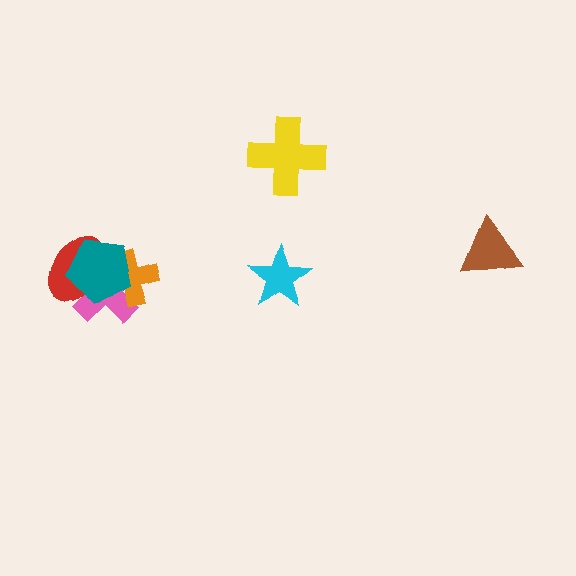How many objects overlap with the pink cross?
3 objects overlap with the pink cross.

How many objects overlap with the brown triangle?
0 objects overlap with the brown triangle.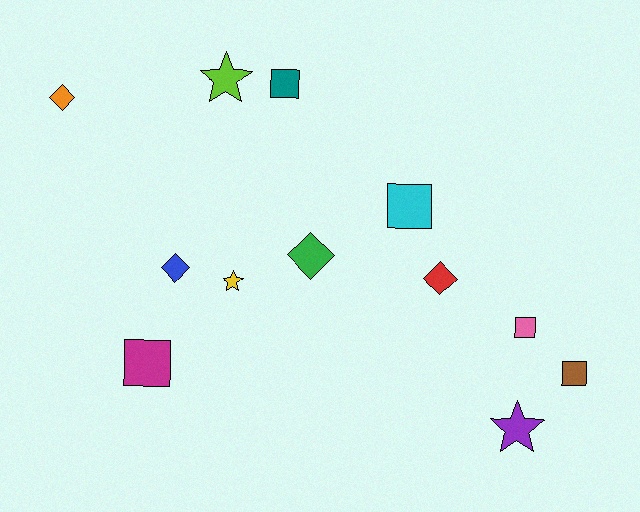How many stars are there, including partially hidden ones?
There are 3 stars.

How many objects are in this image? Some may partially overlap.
There are 12 objects.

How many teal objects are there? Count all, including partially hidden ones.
There is 1 teal object.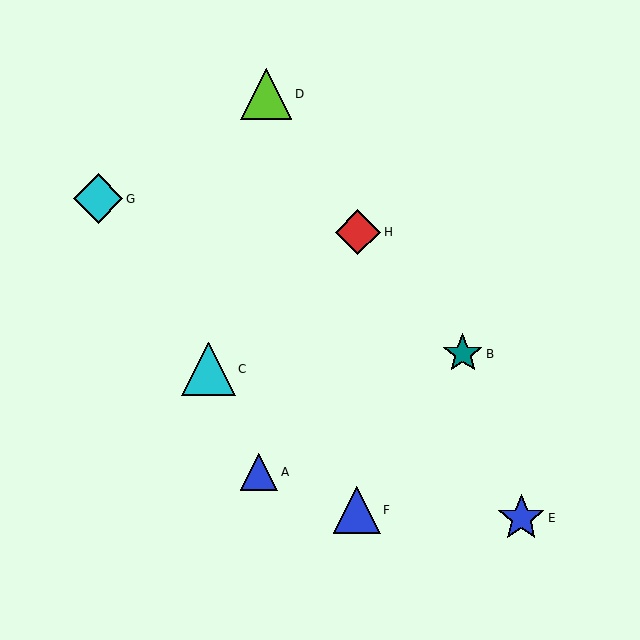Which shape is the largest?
The cyan triangle (labeled C) is the largest.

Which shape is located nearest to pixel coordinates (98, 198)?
The cyan diamond (labeled G) at (98, 199) is nearest to that location.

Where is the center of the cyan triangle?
The center of the cyan triangle is at (209, 369).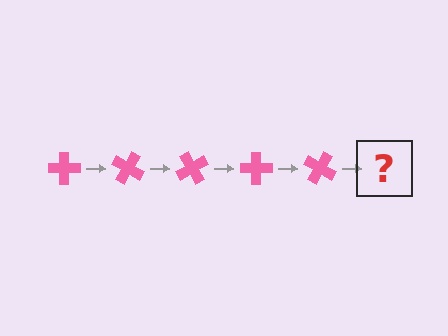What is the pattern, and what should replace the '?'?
The pattern is that the cross rotates 30 degrees each step. The '?' should be a pink cross rotated 150 degrees.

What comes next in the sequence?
The next element should be a pink cross rotated 150 degrees.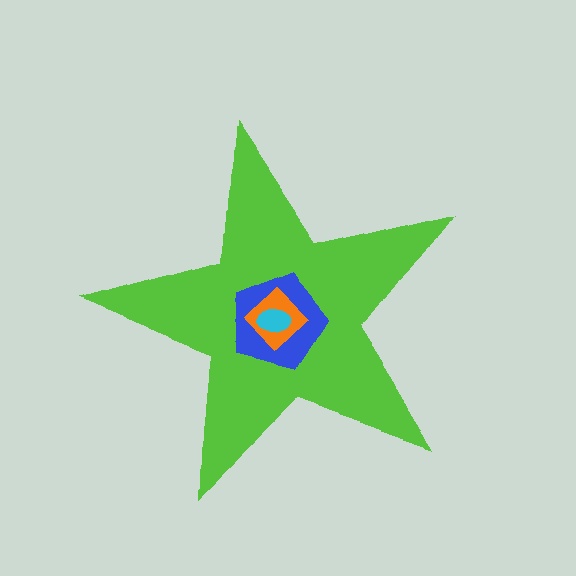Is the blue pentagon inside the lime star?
Yes.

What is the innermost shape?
The cyan ellipse.